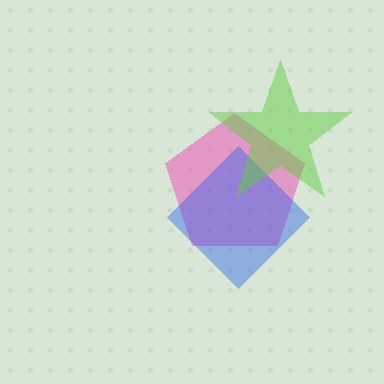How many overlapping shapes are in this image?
There are 3 overlapping shapes in the image.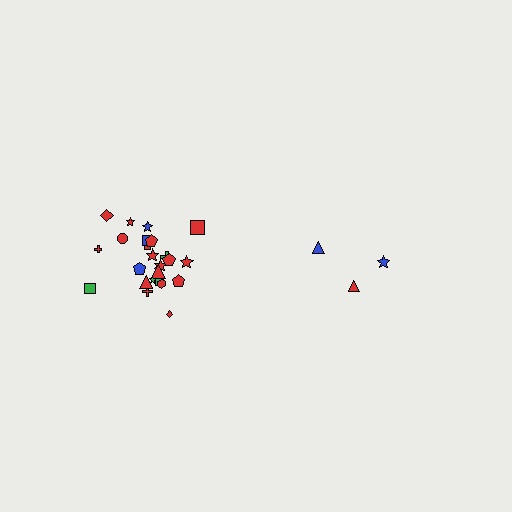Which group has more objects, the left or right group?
The left group.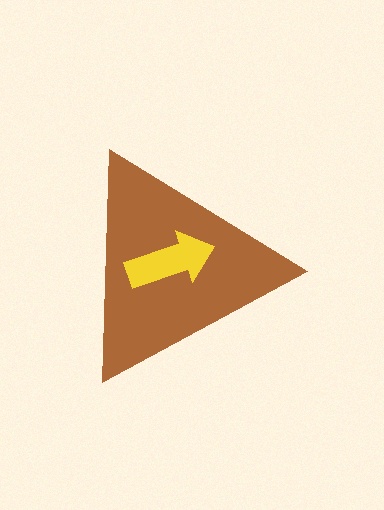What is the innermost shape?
The yellow arrow.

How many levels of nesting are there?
2.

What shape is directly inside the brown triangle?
The yellow arrow.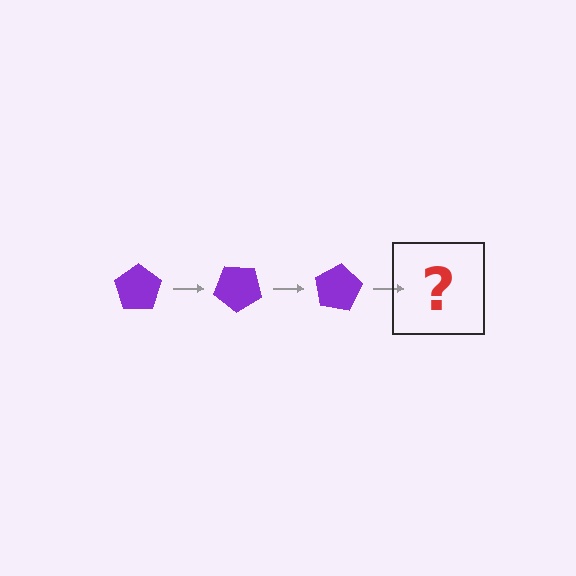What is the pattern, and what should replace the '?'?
The pattern is that the pentagon rotates 40 degrees each step. The '?' should be a purple pentagon rotated 120 degrees.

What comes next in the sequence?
The next element should be a purple pentagon rotated 120 degrees.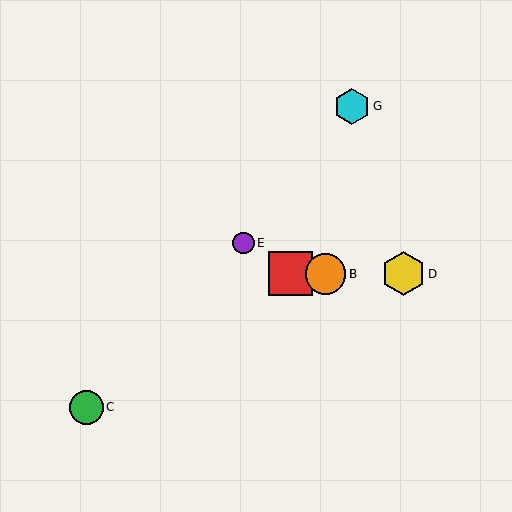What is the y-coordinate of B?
Object B is at y≈274.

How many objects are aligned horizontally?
4 objects (A, B, D, F) are aligned horizontally.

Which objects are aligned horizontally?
Objects A, B, D, F are aligned horizontally.